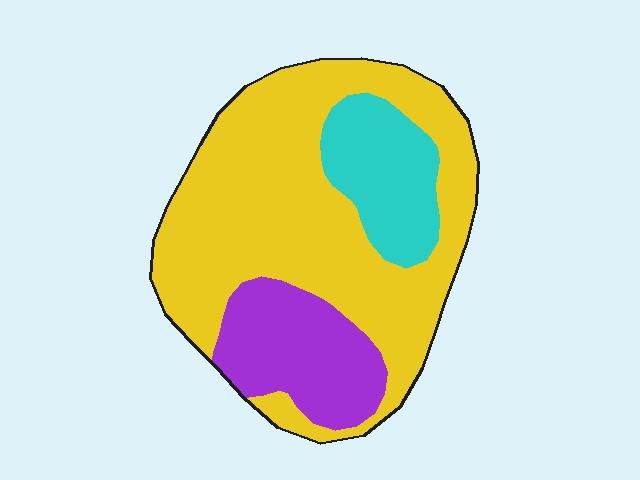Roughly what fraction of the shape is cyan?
Cyan covers 16% of the shape.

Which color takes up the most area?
Yellow, at roughly 65%.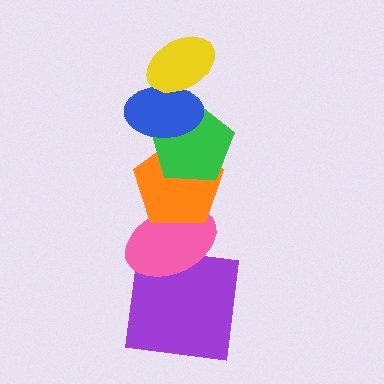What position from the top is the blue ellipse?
The blue ellipse is 2nd from the top.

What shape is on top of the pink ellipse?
The orange pentagon is on top of the pink ellipse.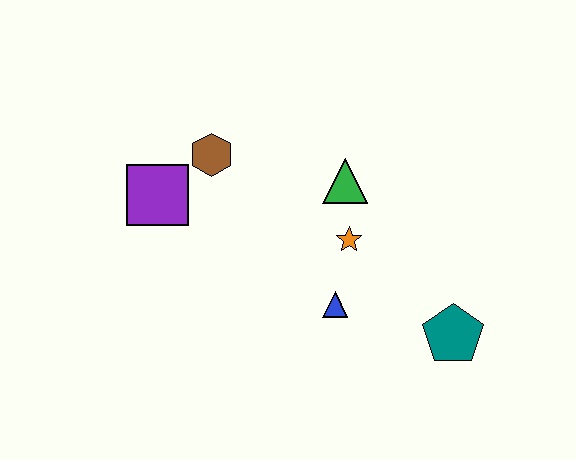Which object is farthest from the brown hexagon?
The teal pentagon is farthest from the brown hexagon.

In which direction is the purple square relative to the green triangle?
The purple square is to the left of the green triangle.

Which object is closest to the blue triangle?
The orange star is closest to the blue triangle.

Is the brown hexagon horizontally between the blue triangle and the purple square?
Yes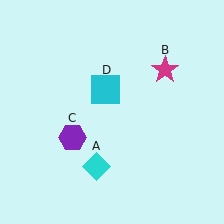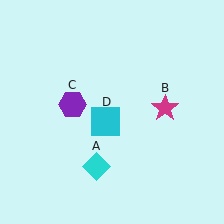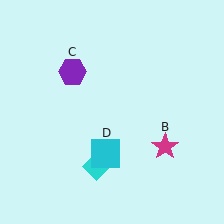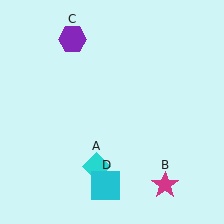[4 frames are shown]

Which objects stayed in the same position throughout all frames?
Cyan diamond (object A) remained stationary.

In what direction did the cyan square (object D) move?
The cyan square (object D) moved down.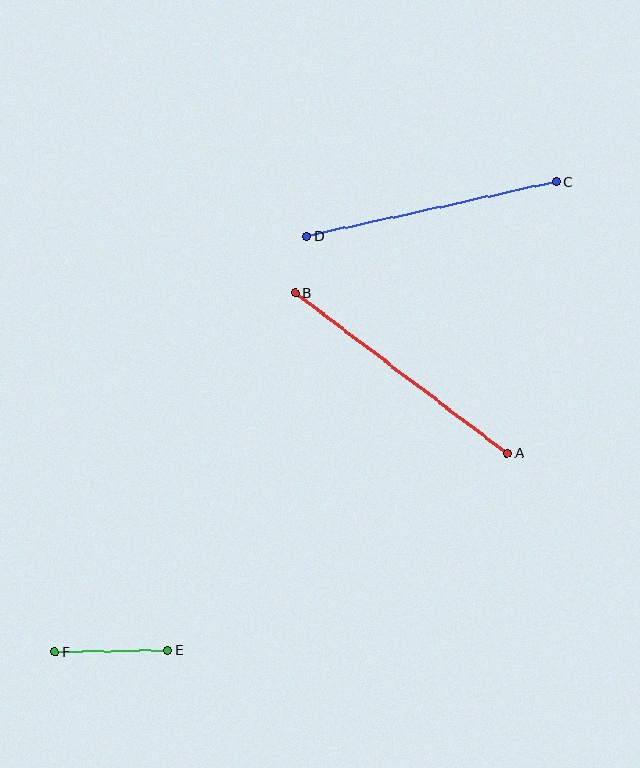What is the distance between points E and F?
The distance is approximately 113 pixels.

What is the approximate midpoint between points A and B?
The midpoint is at approximately (401, 373) pixels.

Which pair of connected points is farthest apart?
Points A and B are farthest apart.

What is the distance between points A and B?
The distance is approximately 266 pixels.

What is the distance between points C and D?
The distance is approximately 255 pixels.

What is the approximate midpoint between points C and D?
The midpoint is at approximately (432, 209) pixels.